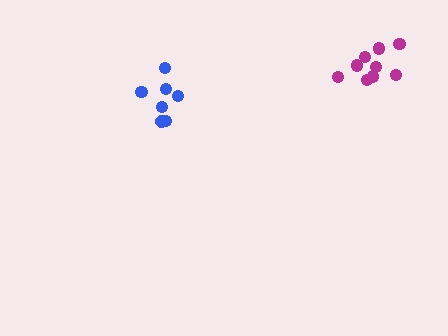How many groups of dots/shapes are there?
There are 2 groups.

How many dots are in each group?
Group 1: 7 dots, Group 2: 9 dots (16 total).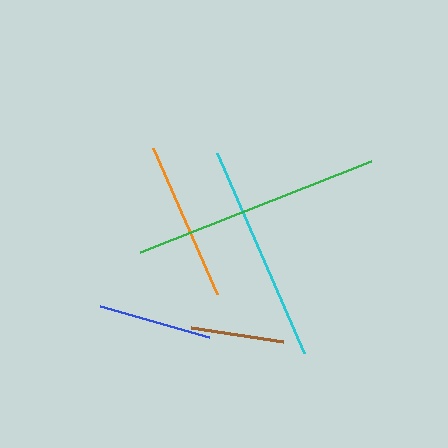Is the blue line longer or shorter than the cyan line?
The cyan line is longer than the blue line.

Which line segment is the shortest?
The brown line is the shortest at approximately 93 pixels.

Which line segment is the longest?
The green line is the longest at approximately 248 pixels.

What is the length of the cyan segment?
The cyan segment is approximately 218 pixels long.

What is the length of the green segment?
The green segment is approximately 248 pixels long.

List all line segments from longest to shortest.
From longest to shortest: green, cyan, orange, blue, brown.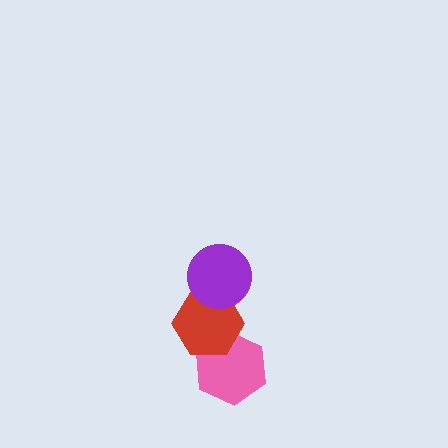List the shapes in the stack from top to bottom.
From top to bottom: the purple circle, the red hexagon, the pink hexagon.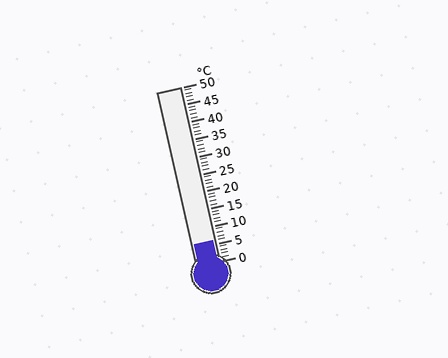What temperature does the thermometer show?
The thermometer shows approximately 6°C.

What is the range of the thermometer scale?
The thermometer scale ranges from 0°C to 50°C.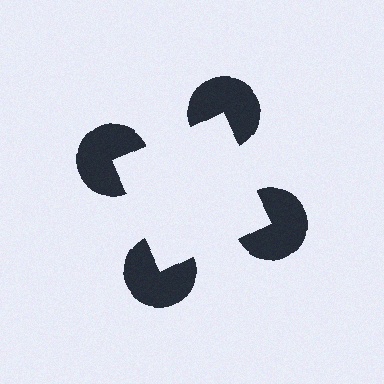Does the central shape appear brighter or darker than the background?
It typically appears slightly brighter than the background, even though no actual brightness change is drawn.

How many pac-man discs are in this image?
There are 4 — one at each vertex of the illusory square.